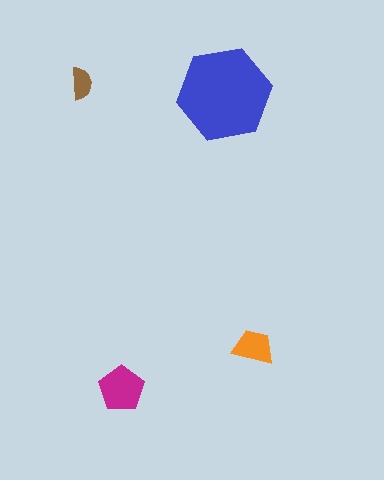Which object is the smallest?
The brown semicircle.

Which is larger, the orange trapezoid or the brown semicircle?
The orange trapezoid.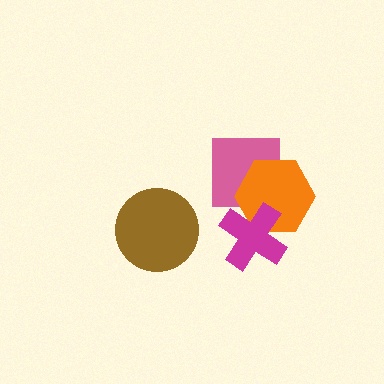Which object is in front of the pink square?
The orange hexagon is in front of the pink square.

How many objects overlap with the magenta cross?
1 object overlaps with the magenta cross.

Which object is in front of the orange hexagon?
The magenta cross is in front of the orange hexagon.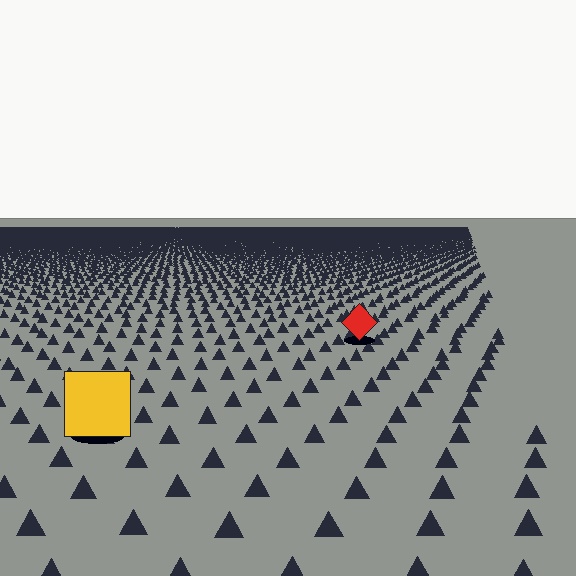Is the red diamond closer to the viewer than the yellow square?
No. The yellow square is closer — you can tell from the texture gradient: the ground texture is coarser near it.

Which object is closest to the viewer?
The yellow square is closest. The texture marks near it are larger and more spread out.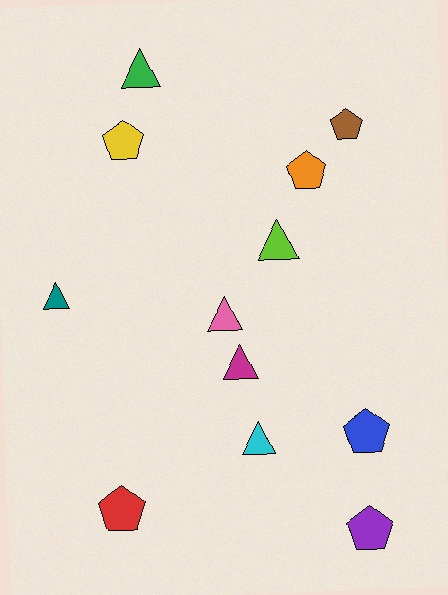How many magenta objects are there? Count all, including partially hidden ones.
There is 1 magenta object.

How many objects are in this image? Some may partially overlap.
There are 12 objects.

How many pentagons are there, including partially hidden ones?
There are 6 pentagons.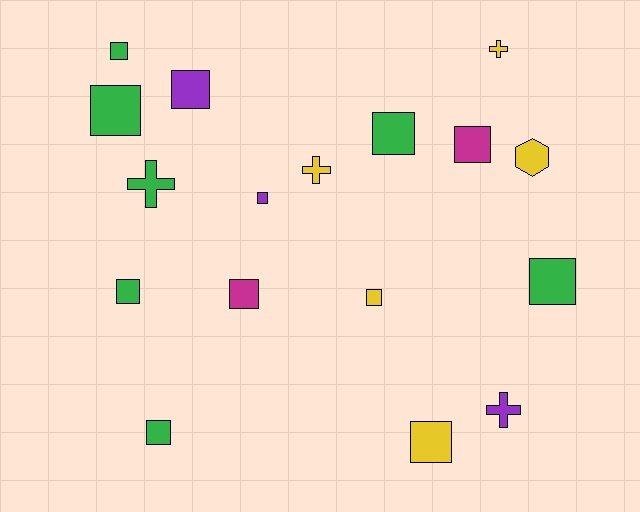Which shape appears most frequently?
Square, with 12 objects.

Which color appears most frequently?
Green, with 7 objects.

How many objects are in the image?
There are 17 objects.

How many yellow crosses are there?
There are 2 yellow crosses.